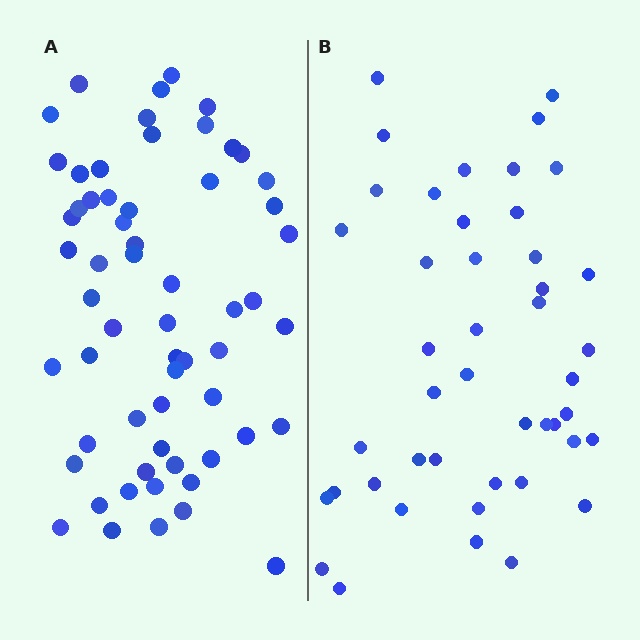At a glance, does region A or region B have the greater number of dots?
Region A (the left region) has more dots.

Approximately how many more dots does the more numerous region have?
Region A has approximately 15 more dots than region B.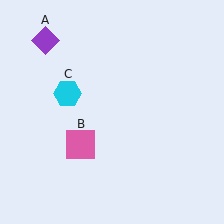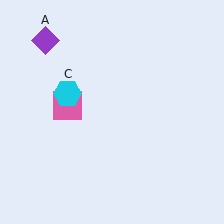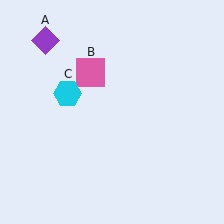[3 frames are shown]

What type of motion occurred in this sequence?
The pink square (object B) rotated clockwise around the center of the scene.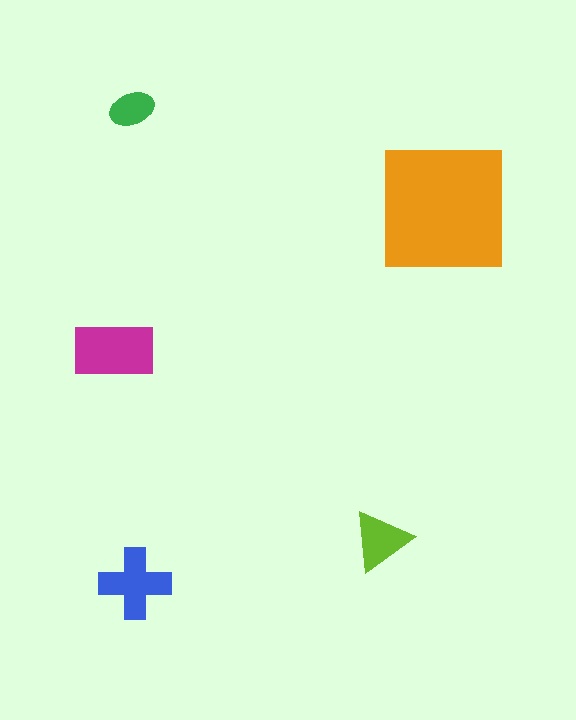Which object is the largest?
The orange square.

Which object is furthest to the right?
The orange square is rightmost.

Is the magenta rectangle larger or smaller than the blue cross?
Larger.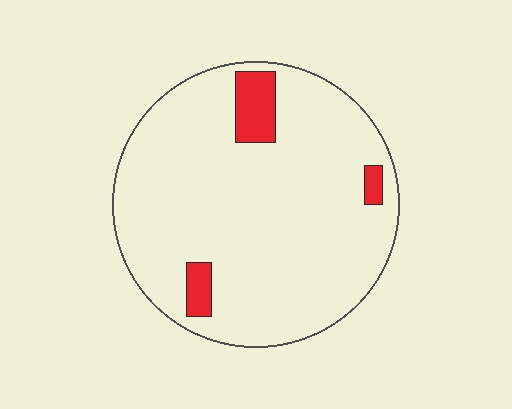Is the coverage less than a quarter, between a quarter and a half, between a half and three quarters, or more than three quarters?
Less than a quarter.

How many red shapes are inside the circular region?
3.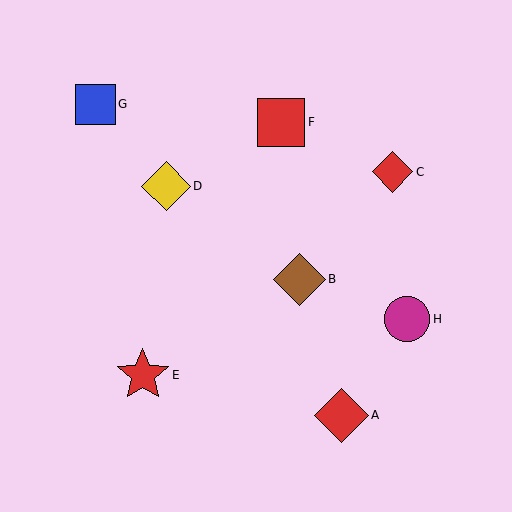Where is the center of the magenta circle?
The center of the magenta circle is at (407, 319).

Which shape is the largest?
The red diamond (labeled A) is the largest.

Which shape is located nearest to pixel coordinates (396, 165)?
The red diamond (labeled C) at (392, 172) is nearest to that location.